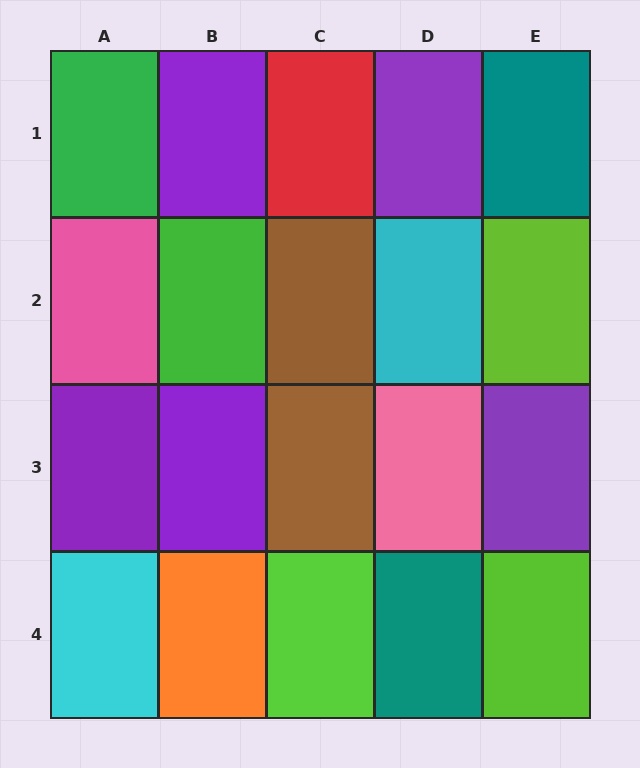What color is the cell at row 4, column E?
Lime.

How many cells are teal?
2 cells are teal.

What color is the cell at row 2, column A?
Pink.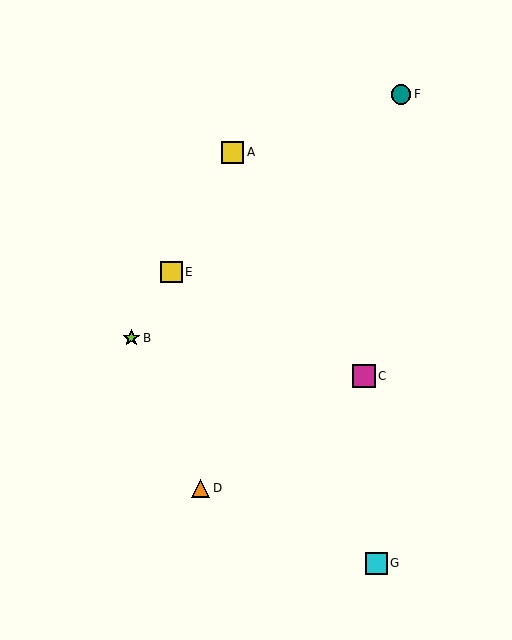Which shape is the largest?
The magenta square (labeled C) is the largest.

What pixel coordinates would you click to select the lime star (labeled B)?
Click at (131, 338) to select the lime star B.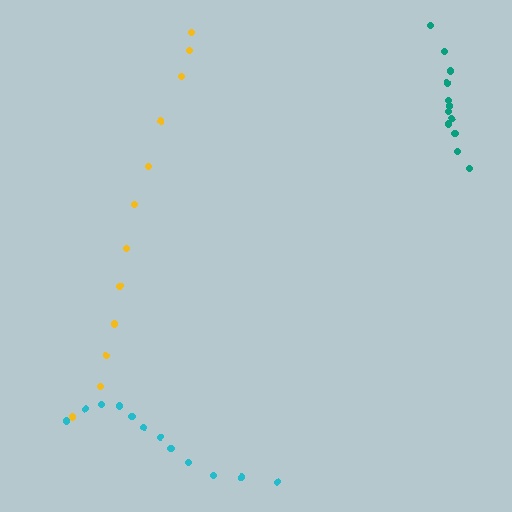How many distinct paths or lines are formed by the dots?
There are 3 distinct paths.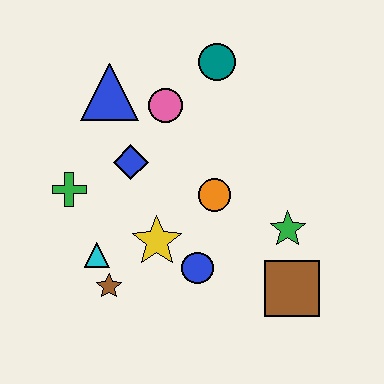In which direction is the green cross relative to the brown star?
The green cross is above the brown star.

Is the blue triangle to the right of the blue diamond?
No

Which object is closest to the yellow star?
The blue circle is closest to the yellow star.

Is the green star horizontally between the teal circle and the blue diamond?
No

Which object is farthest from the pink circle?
The brown square is farthest from the pink circle.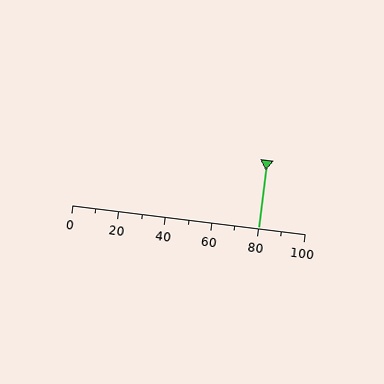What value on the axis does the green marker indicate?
The marker indicates approximately 80.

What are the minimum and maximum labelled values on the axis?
The axis runs from 0 to 100.